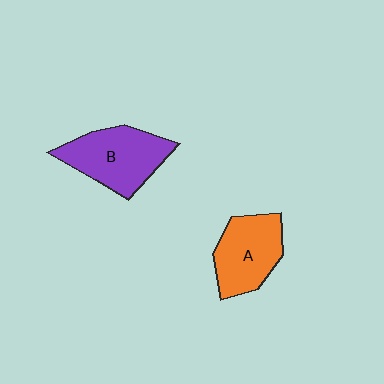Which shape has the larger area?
Shape B (purple).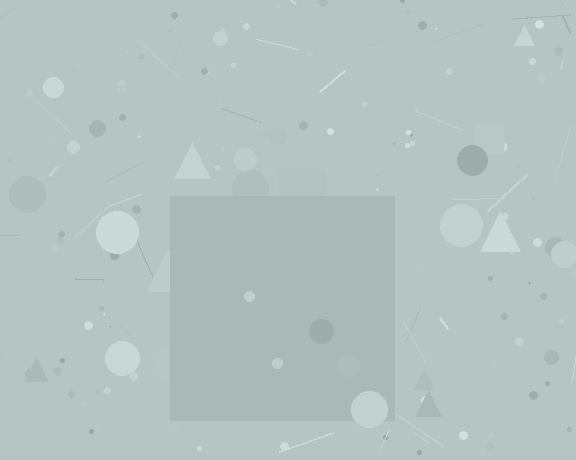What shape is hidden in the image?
A square is hidden in the image.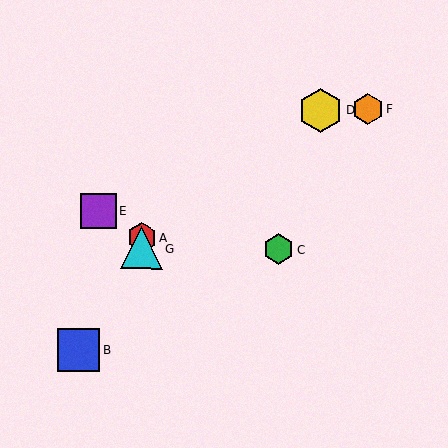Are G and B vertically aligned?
No, G is at x≈141 and B is at x≈79.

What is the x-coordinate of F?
Object F is at x≈367.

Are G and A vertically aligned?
Yes, both are at x≈141.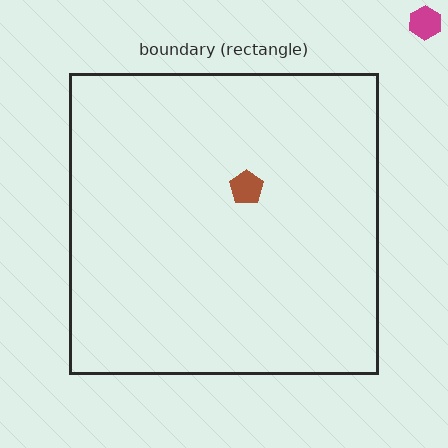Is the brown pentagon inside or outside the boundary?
Inside.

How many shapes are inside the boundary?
1 inside, 1 outside.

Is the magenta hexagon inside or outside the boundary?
Outside.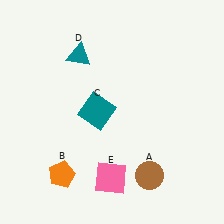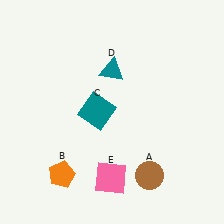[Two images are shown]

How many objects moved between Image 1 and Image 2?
1 object moved between the two images.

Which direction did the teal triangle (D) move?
The teal triangle (D) moved right.